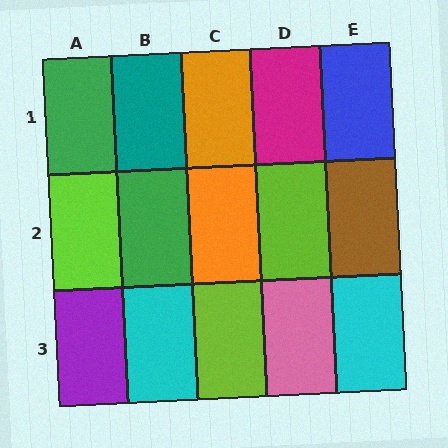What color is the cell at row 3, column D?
Pink.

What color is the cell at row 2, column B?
Green.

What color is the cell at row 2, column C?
Orange.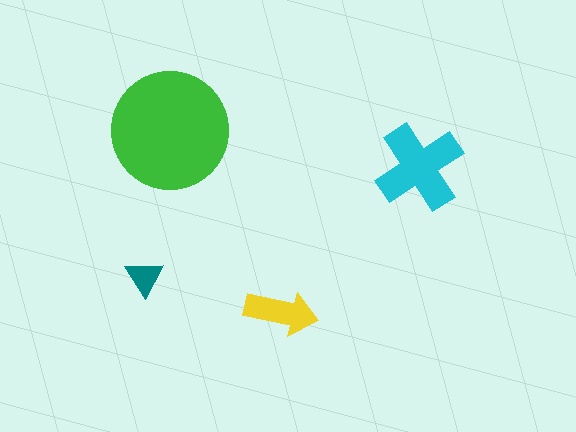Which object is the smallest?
The teal triangle.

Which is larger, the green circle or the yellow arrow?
The green circle.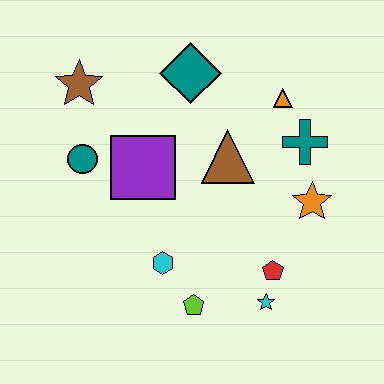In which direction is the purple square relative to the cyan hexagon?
The purple square is above the cyan hexagon.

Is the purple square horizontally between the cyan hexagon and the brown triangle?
No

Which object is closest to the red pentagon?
The cyan star is closest to the red pentagon.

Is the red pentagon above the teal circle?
No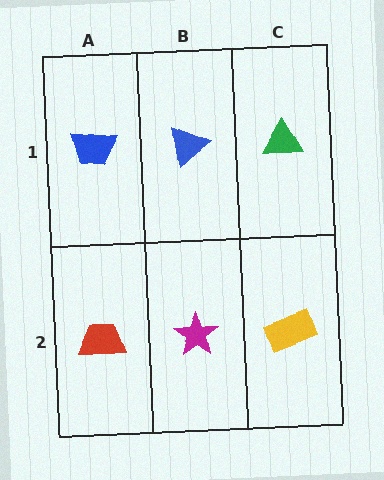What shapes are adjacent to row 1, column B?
A magenta star (row 2, column B), a blue trapezoid (row 1, column A), a green triangle (row 1, column C).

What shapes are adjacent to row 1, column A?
A red trapezoid (row 2, column A), a blue triangle (row 1, column B).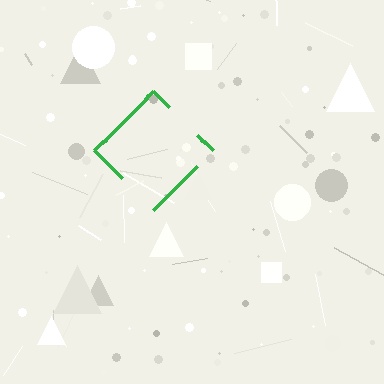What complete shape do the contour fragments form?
The contour fragments form a diamond.